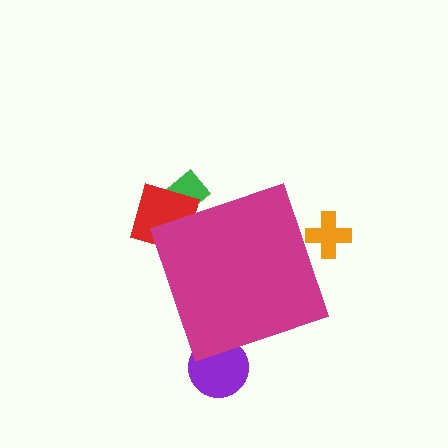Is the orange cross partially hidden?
Yes, the orange cross is partially hidden behind the magenta diamond.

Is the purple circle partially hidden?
Yes, the purple circle is partially hidden behind the magenta diamond.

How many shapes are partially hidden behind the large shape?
4 shapes are partially hidden.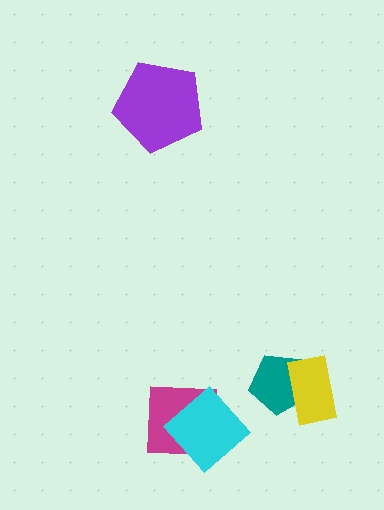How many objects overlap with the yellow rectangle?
1 object overlaps with the yellow rectangle.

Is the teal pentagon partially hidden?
Yes, it is partially covered by another shape.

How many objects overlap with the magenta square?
1 object overlaps with the magenta square.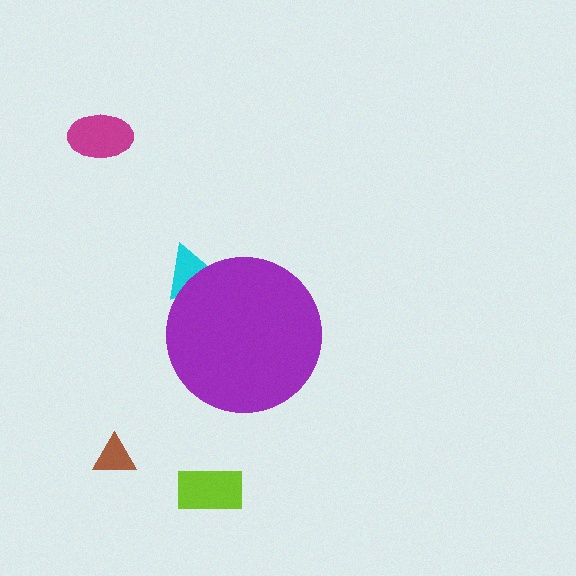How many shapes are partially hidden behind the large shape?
1 shape is partially hidden.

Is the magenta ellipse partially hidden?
No, the magenta ellipse is fully visible.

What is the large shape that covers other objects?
A purple circle.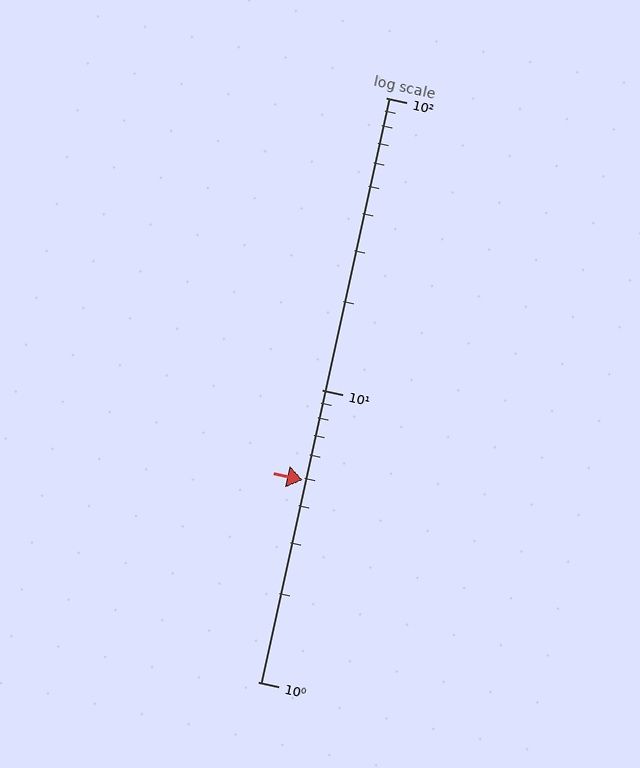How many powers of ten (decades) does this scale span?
The scale spans 2 decades, from 1 to 100.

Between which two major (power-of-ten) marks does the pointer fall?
The pointer is between 1 and 10.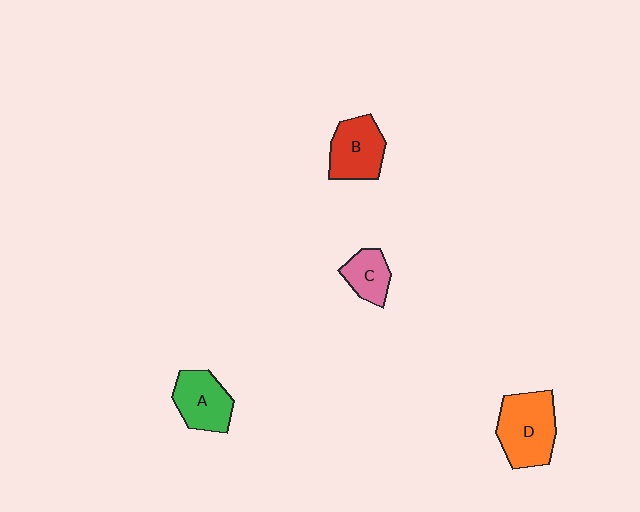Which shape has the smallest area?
Shape C (pink).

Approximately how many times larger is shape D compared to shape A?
Approximately 1.3 times.